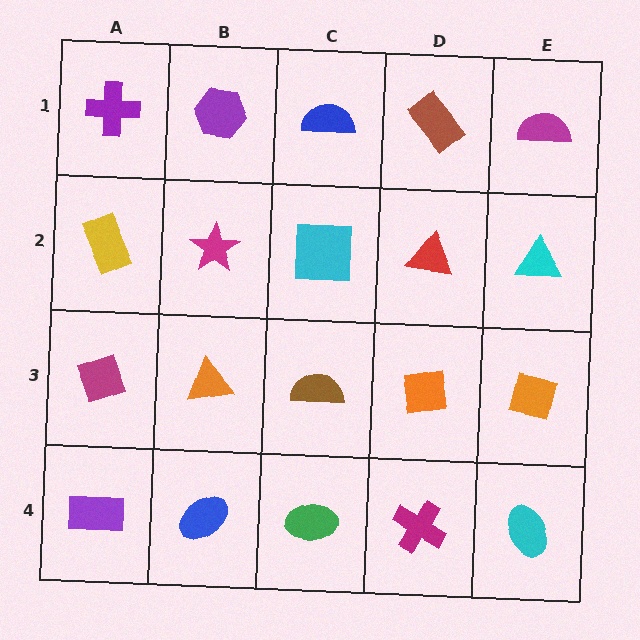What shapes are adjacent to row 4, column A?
A magenta diamond (row 3, column A), a blue ellipse (row 4, column B).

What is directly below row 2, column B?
An orange triangle.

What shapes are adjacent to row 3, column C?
A cyan square (row 2, column C), a green ellipse (row 4, column C), an orange triangle (row 3, column B), an orange square (row 3, column D).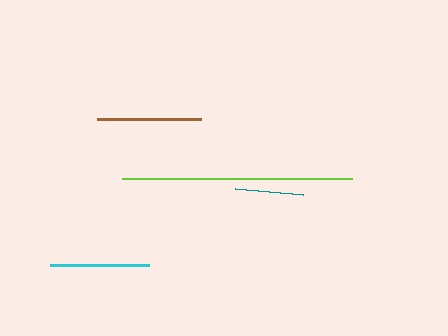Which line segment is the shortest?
The teal line is the shortest at approximately 68 pixels.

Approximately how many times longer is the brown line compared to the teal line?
The brown line is approximately 1.5 times the length of the teal line.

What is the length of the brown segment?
The brown segment is approximately 104 pixels long.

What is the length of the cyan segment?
The cyan segment is approximately 99 pixels long.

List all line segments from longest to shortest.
From longest to shortest: lime, brown, cyan, teal.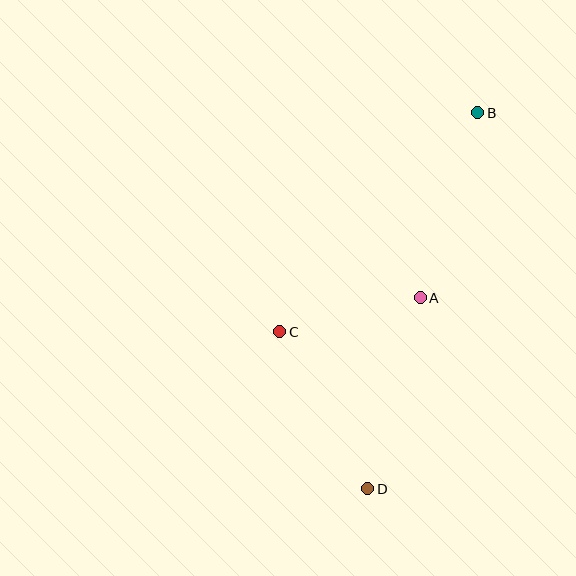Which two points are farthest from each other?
Points B and D are farthest from each other.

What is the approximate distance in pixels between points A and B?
The distance between A and B is approximately 194 pixels.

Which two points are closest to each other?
Points A and C are closest to each other.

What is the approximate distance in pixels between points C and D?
The distance between C and D is approximately 180 pixels.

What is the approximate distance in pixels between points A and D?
The distance between A and D is approximately 198 pixels.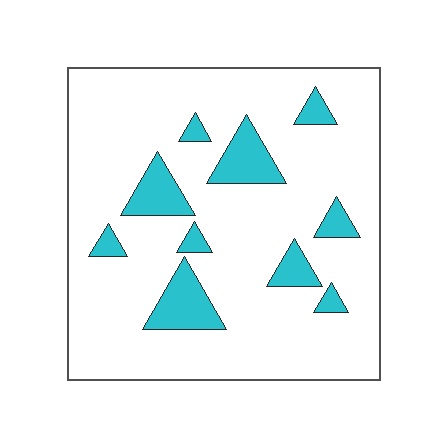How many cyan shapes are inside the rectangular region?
10.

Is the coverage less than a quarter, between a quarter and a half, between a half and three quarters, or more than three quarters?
Less than a quarter.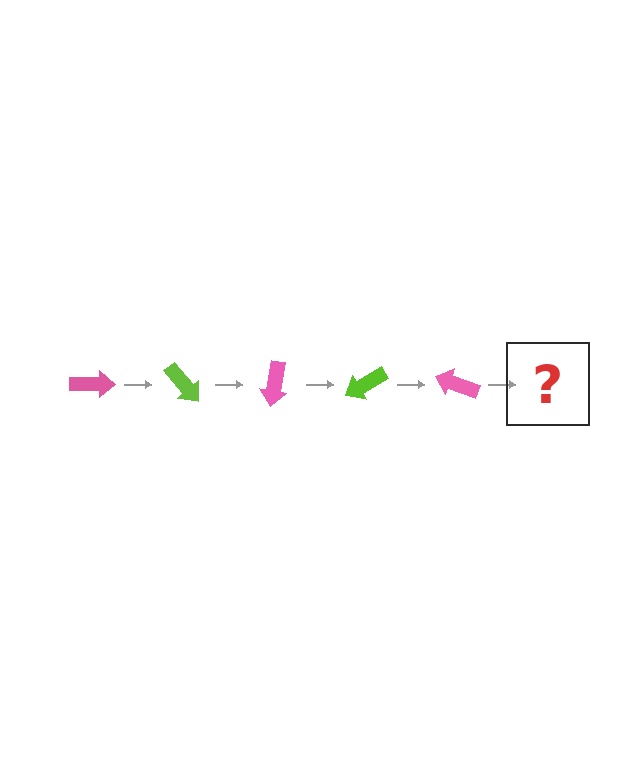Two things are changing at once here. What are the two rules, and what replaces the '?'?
The two rules are that it rotates 50 degrees each step and the color cycles through pink and lime. The '?' should be a lime arrow, rotated 250 degrees from the start.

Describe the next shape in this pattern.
It should be a lime arrow, rotated 250 degrees from the start.